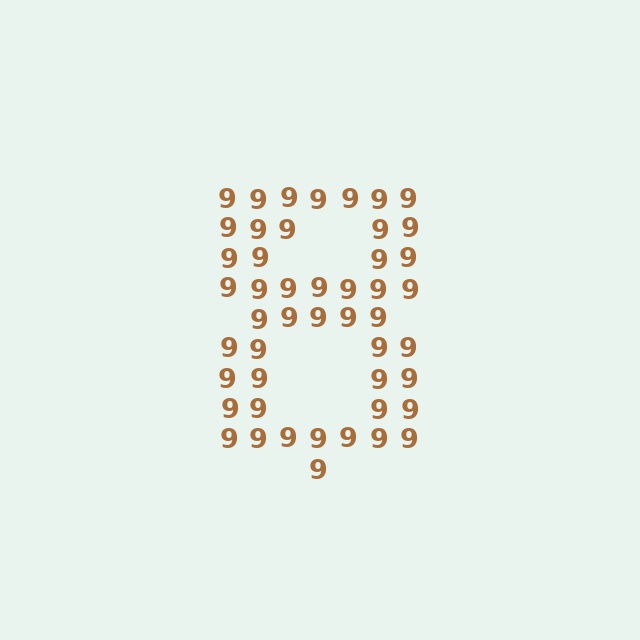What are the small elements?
The small elements are digit 9's.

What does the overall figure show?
The overall figure shows the digit 8.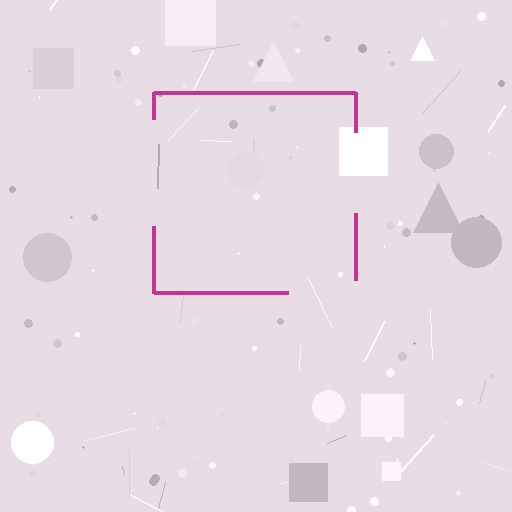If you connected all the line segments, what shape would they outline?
They would outline a square.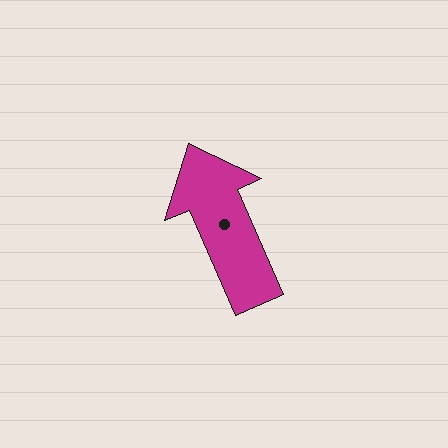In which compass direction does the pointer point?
Northwest.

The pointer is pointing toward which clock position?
Roughly 11 o'clock.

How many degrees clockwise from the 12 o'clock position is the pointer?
Approximately 336 degrees.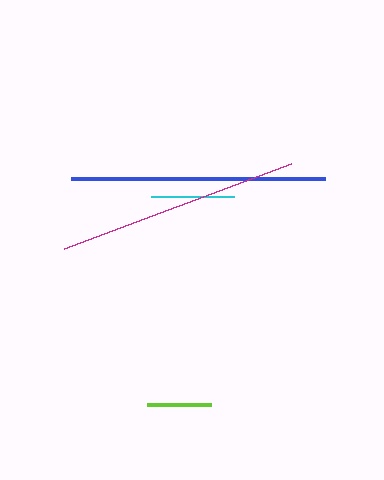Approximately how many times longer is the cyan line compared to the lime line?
The cyan line is approximately 1.3 times the length of the lime line.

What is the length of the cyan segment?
The cyan segment is approximately 84 pixels long.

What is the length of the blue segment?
The blue segment is approximately 254 pixels long.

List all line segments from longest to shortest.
From longest to shortest: blue, magenta, cyan, lime.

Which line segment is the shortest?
The lime line is the shortest at approximately 64 pixels.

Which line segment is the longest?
The blue line is the longest at approximately 254 pixels.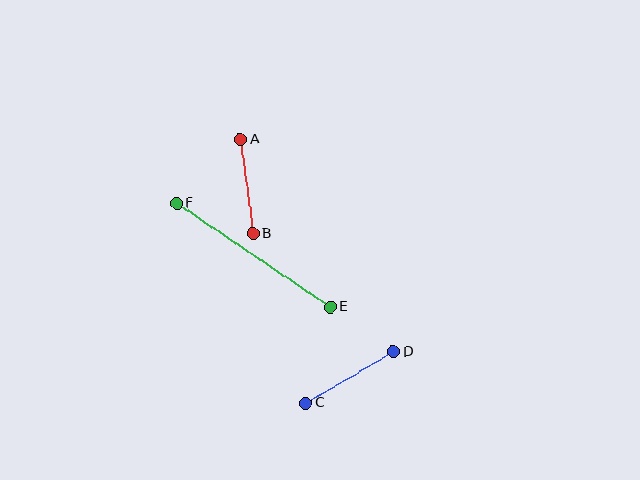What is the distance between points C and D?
The distance is approximately 102 pixels.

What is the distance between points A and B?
The distance is approximately 95 pixels.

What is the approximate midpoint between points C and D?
The midpoint is at approximately (350, 377) pixels.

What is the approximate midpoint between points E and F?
The midpoint is at approximately (253, 255) pixels.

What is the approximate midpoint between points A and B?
The midpoint is at approximately (247, 187) pixels.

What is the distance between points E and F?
The distance is approximately 185 pixels.